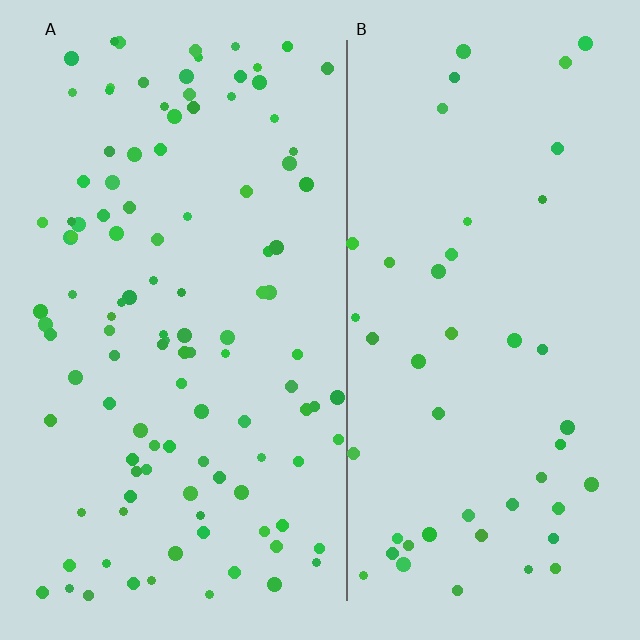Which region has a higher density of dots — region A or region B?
A (the left).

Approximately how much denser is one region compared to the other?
Approximately 2.4× — region A over region B.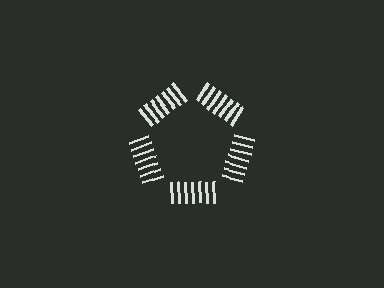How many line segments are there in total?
35 — 7 along each of the 5 edges.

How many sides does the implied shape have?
5 sides — the line-ends trace a pentagon.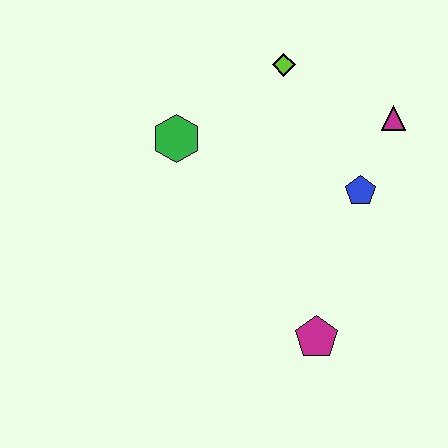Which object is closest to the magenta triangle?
The blue pentagon is closest to the magenta triangle.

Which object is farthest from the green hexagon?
The magenta pentagon is farthest from the green hexagon.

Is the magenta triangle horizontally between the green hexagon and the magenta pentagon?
No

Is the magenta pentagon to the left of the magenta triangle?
Yes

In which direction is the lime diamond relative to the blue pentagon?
The lime diamond is above the blue pentagon.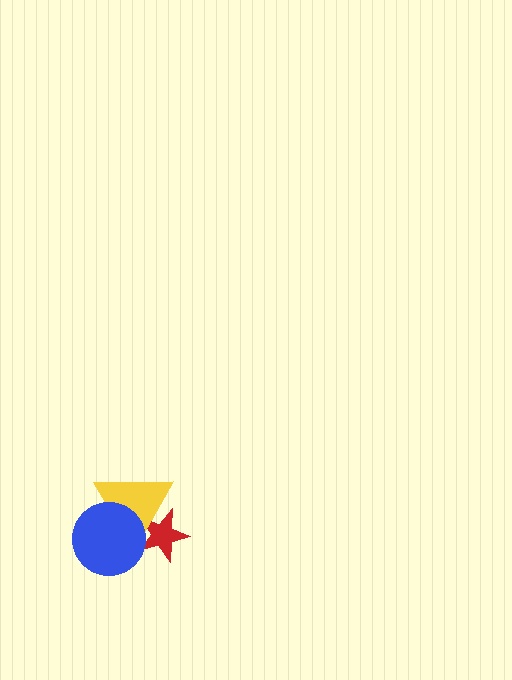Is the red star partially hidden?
Yes, it is partially covered by another shape.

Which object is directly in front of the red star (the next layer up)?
The yellow triangle is directly in front of the red star.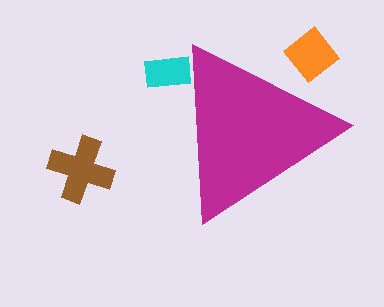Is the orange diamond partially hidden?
Yes, the orange diamond is partially hidden behind the magenta triangle.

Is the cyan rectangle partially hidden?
Yes, the cyan rectangle is partially hidden behind the magenta triangle.